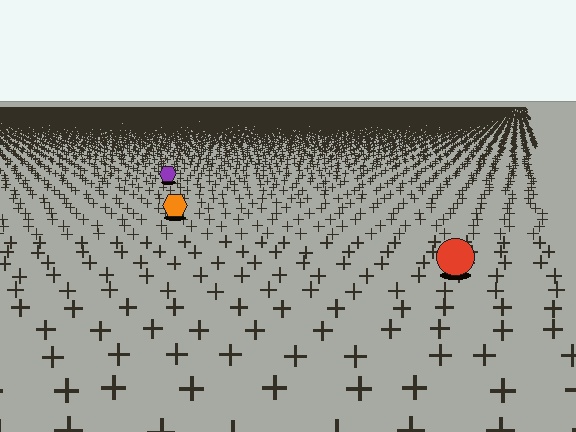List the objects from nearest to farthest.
From nearest to farthest: the red circle, the orange hexagon, the purple hexagon.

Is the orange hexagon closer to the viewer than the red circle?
No. The red circle is closer — you can tell from the texture gradient: the ground texture is coarser near it.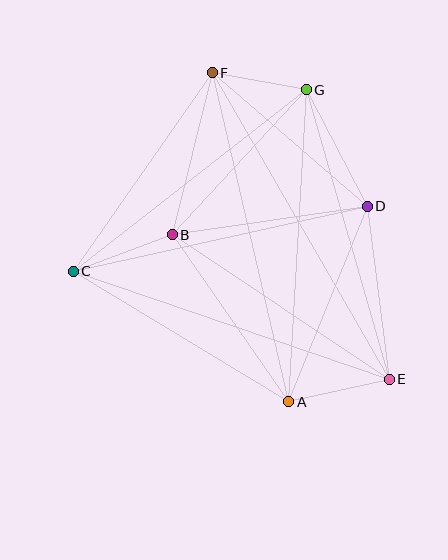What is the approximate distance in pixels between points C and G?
The distance between C and G is approximately 295 pixels.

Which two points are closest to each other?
Points F and G are closest to each other.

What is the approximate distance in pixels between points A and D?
The distance between A and D is approximately 210 pixels.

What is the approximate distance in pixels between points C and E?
The distance between C and E is approximately 334 pixels.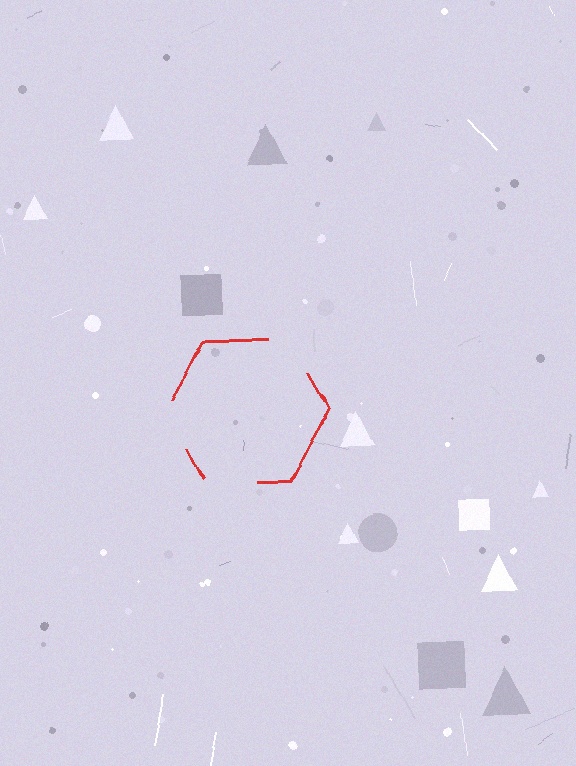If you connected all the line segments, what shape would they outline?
They would outline a hexagon.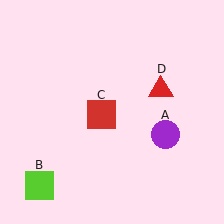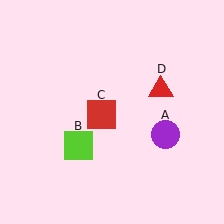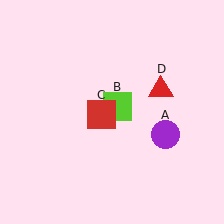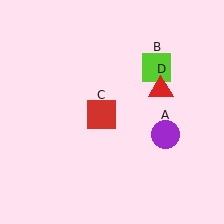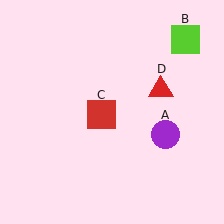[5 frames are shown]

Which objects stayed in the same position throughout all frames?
Purple circle (object A) and red square (object C) and red triangle (object D) remained stationary.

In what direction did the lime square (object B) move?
The lime square (object B) moved up and to the right.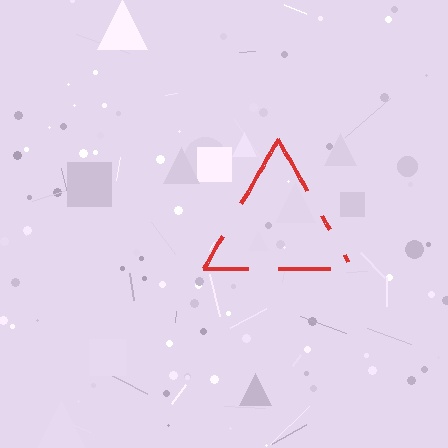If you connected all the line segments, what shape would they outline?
They would outline a triangle.